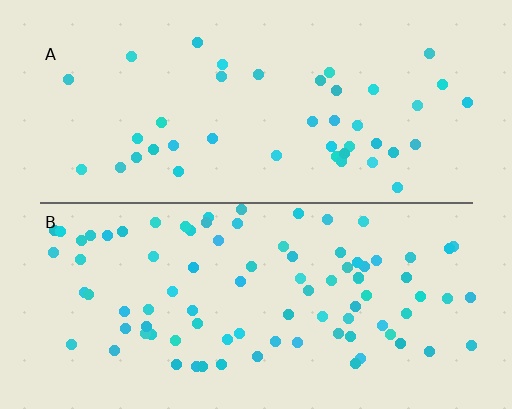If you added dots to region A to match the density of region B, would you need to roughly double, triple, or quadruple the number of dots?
Approximately double.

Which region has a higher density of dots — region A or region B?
B (the bottom).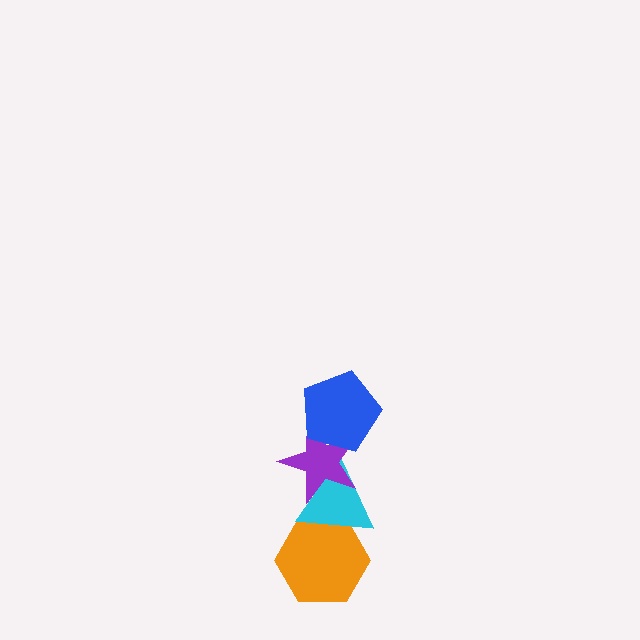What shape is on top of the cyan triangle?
The purple star is on top of the cyan triangle.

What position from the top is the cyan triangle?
The cyan triangle is 3rd from the top.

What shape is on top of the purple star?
The blue pentagon is on top of the purple star.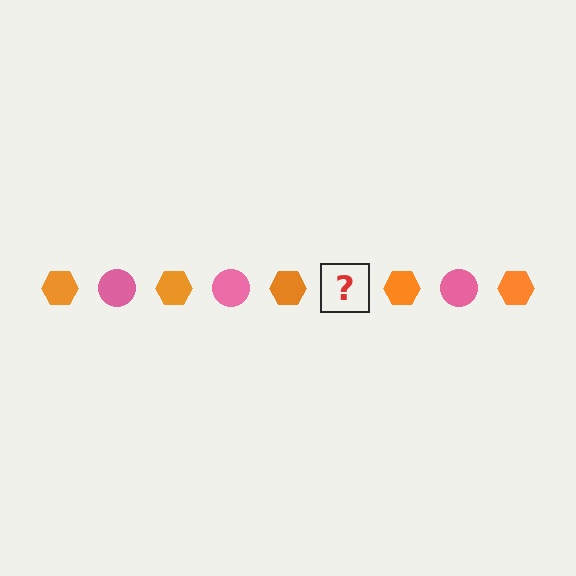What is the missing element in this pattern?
The missing element is a pink circle.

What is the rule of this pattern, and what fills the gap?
The rule is that the pattern alternates between orange hexagon and pink circle. The gap should be filled with a pink circle.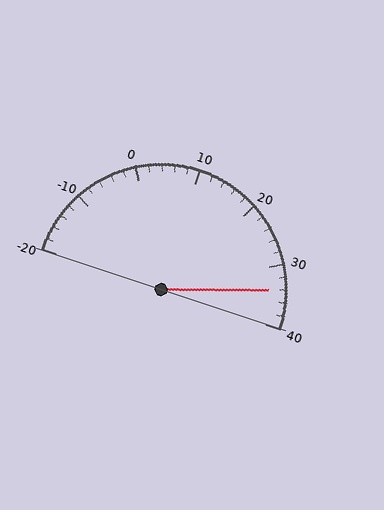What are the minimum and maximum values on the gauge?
The gauge ranges from -20 to 40.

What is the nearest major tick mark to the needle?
The nearest major tick mark is 30.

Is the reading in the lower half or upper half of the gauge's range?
The reading is in the upper half of the range (-20 to 40).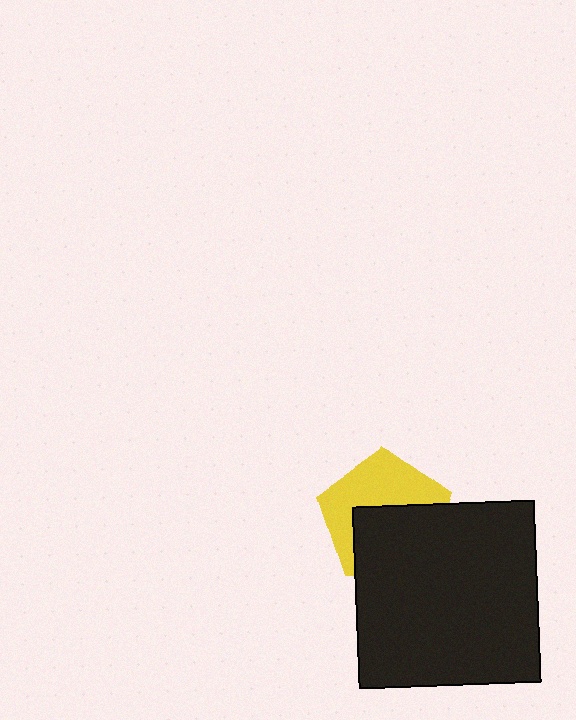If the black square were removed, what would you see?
You would see the complete yellow pentagon.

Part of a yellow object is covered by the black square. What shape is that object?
It is a pentagon.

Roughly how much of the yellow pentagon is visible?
About half of it is visible (roughly 51%).